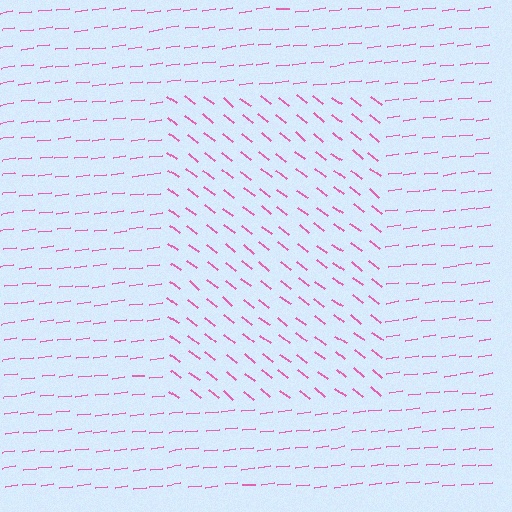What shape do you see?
I see a rectangle.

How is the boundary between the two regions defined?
The boundary is defined purely by a change in line orientation (approximately 45 degrees difference). All lines are the same color and thickness.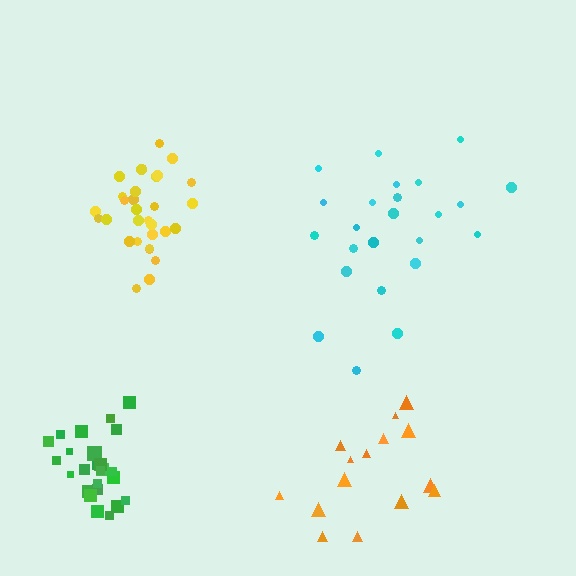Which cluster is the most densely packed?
Green.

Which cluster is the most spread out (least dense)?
Cyan.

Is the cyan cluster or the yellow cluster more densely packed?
Yellow.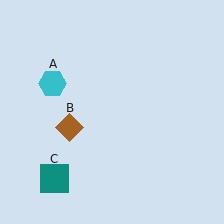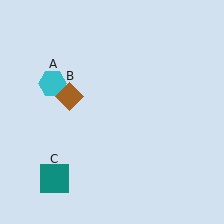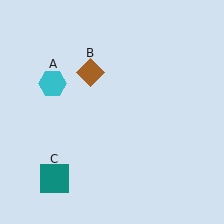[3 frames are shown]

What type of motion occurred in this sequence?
The brown diamond (object B) rotated clockwise around the center of the scene.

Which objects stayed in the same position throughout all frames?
Cyan hexagon (object A) and teal square (object C) remained stationary.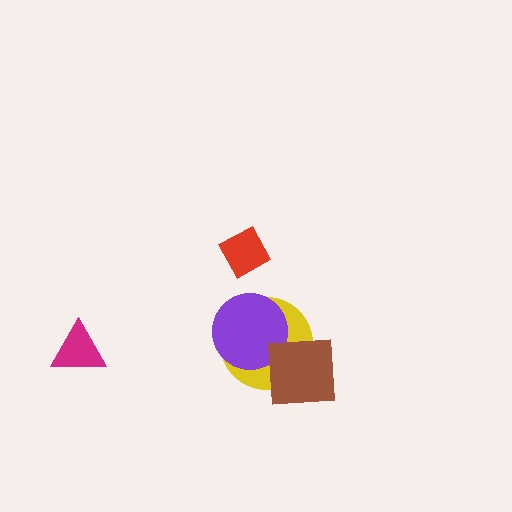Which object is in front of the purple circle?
The brown square is in front of the purple circle.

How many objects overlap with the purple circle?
2 objects overlap with the purple circle.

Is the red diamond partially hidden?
No, no other shape covers it.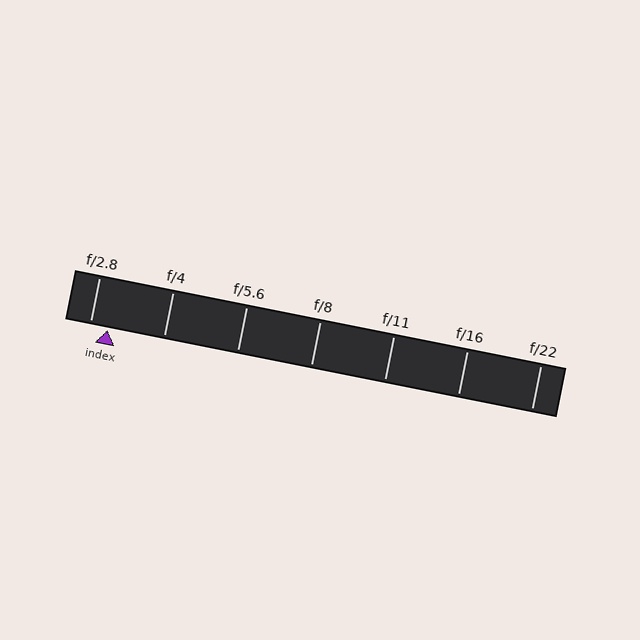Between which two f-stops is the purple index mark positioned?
The index mark is between f/2.8 and f/4.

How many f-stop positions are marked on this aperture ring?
There are 7 f-stop positions marked.